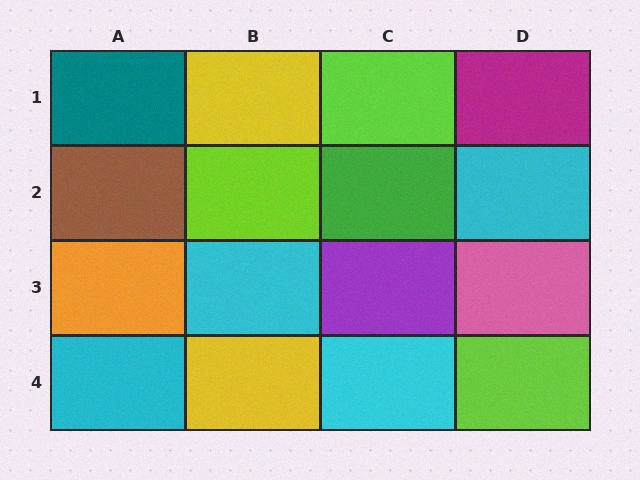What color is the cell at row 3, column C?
Purple.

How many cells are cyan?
4 cells are cyan.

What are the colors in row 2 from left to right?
Brown, lime, green, cyan.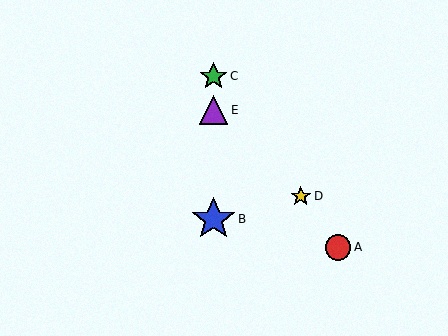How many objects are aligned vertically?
3 objects (B, C, E) are aligned vertically.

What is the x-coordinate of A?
Object A is at x≈338.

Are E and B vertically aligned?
Yes, both are at x≈213.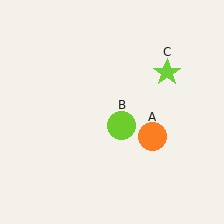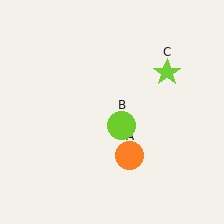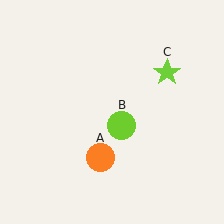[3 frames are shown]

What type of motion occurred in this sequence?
The orange circle (object A) rotated clockwise around the center of the scene.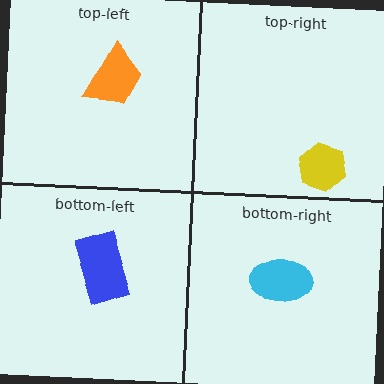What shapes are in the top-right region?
The yellow hexagon.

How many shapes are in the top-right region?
1.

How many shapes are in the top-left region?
1.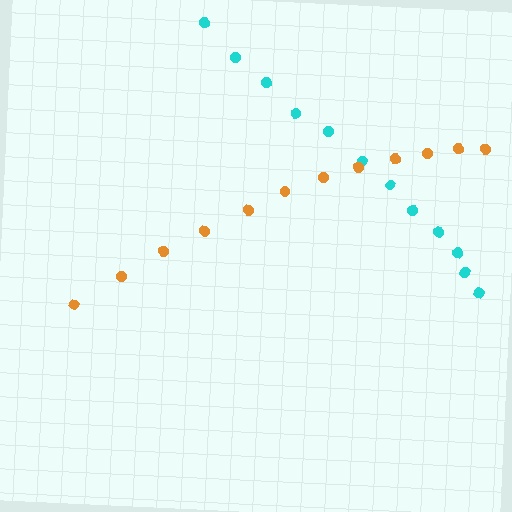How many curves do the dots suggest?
There are 2 distinct paths.